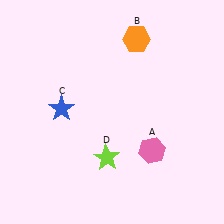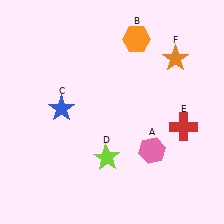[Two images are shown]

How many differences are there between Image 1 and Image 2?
There are 2 differences between the two images.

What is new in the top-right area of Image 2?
An orange star (F) was added in the top-right area of Image 2.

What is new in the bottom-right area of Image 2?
A red cross (E) was added in the bottom-right area of Image 2.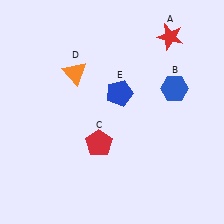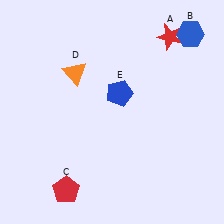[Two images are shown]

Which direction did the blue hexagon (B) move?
The blue hexagon (B) moved up.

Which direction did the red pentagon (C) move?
The red pentagon (C) moved down.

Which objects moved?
The objects that moved are: the blue hexagon (B), the red pentagon (C).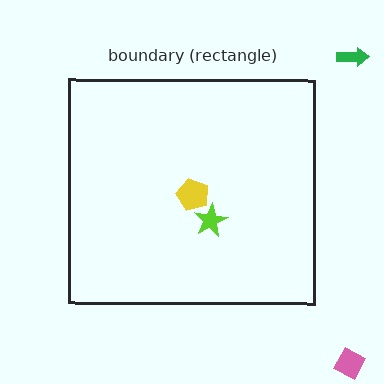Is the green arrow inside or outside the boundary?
Outside.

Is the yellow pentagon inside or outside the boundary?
Inside.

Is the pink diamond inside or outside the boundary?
Outside.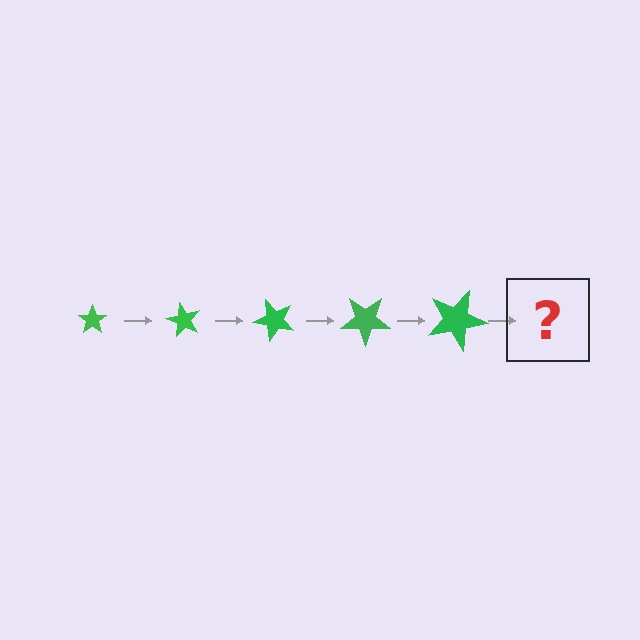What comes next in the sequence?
The next element should be a star, larger than the previous one and rotated 300 degrees from the start.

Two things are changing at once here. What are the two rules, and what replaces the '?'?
The two rules are that the star grows larger each step and it rotates 60 degrees each step. The '?' should be a star, larger than the previous one and rotated 300 degrees from the start.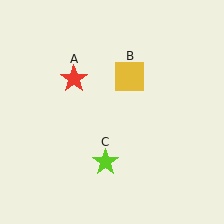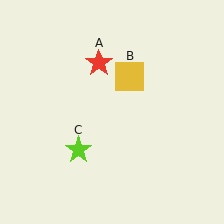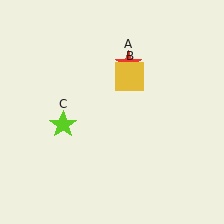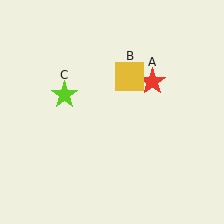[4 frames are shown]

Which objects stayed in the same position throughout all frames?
Yellow square (object B) remained stationary.